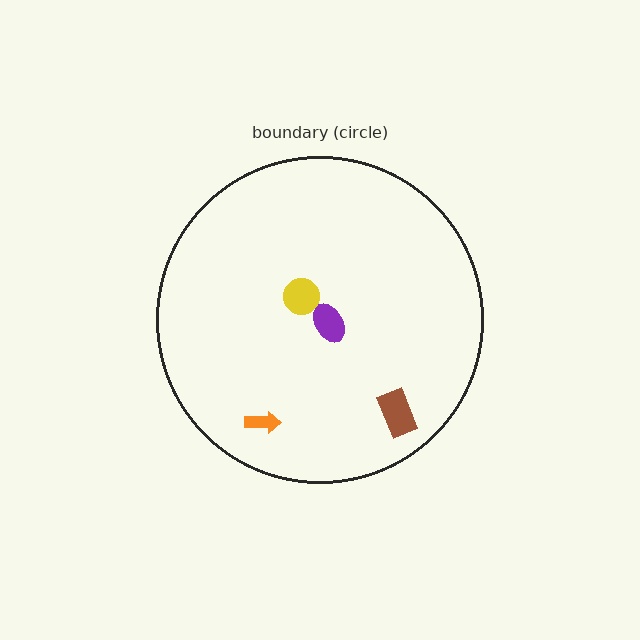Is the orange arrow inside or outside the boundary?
Inside.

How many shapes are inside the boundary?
4 inside, 0 outside.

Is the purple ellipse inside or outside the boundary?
Inside.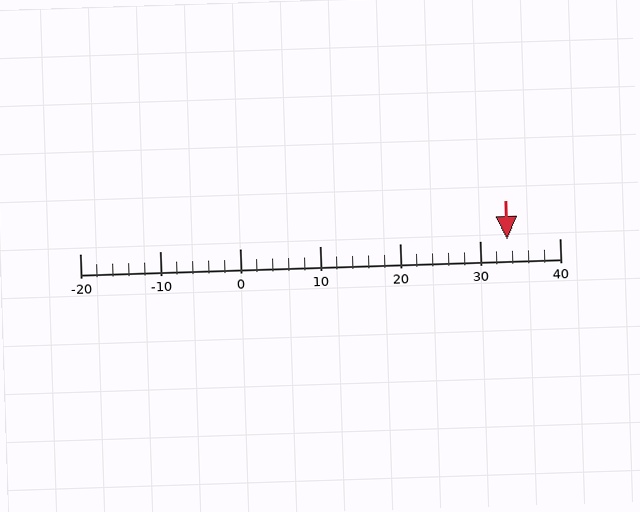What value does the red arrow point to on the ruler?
The red arrow points to approximately 33.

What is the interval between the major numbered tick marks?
The major tick marks are spaced 10 units apart.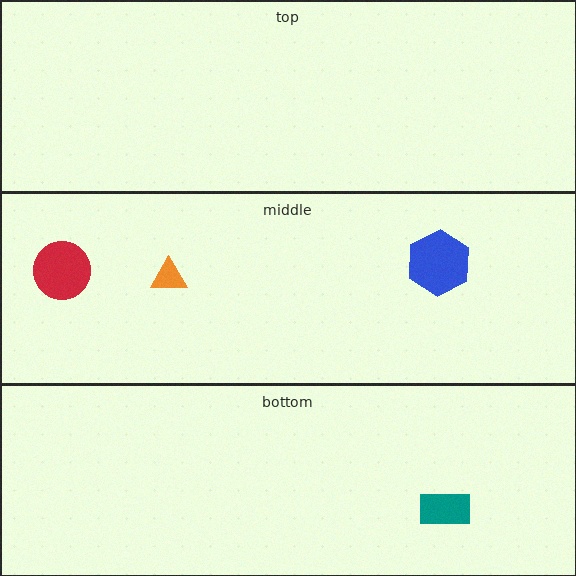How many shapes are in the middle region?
3.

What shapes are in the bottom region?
The teal rectangle.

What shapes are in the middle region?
The blue hexagon, the orange triangle, the red circle.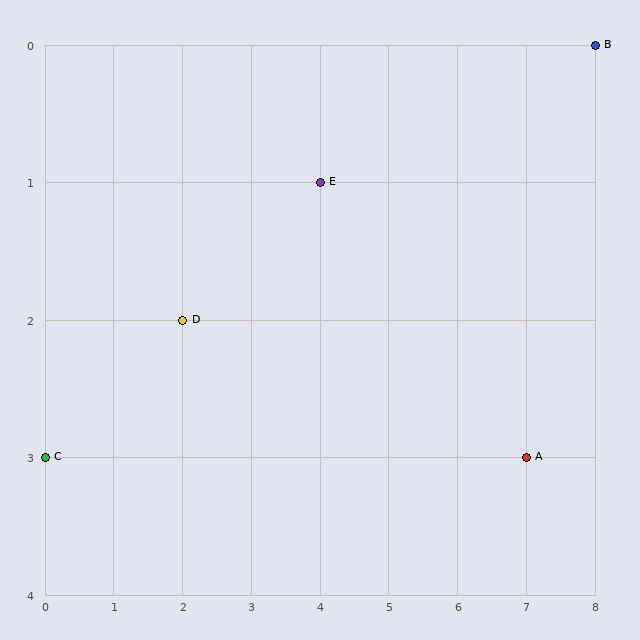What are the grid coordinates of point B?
Point B is at grid coordinates (8, 0).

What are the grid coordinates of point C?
Point C is at grid coordinates (0, 3).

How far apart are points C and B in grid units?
Points C and B are 8 columns and 3 rows apart (about 8.5 grid units diagonally).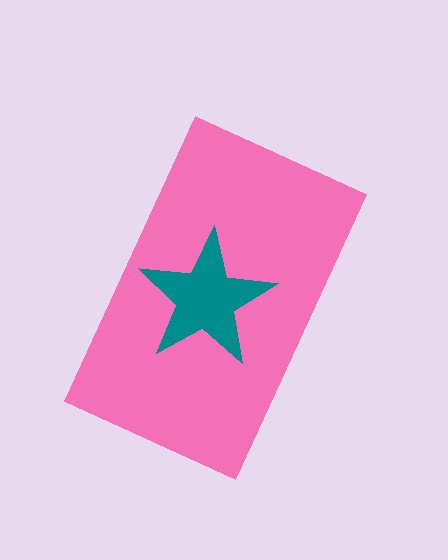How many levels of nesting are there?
2.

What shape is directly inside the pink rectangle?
The teal star.